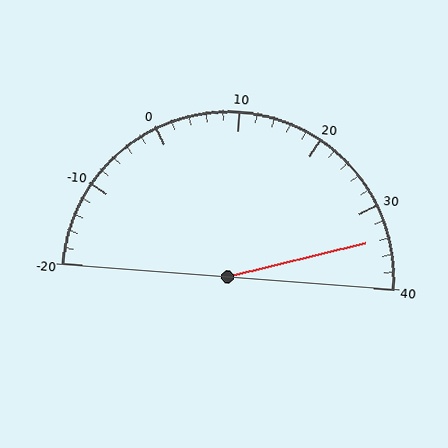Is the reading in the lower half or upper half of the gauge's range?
The reading is in the upper half of the range (-20 to 40).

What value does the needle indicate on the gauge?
The needle indicates approximately 34.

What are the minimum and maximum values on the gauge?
The gauge ranges from -20 to 40.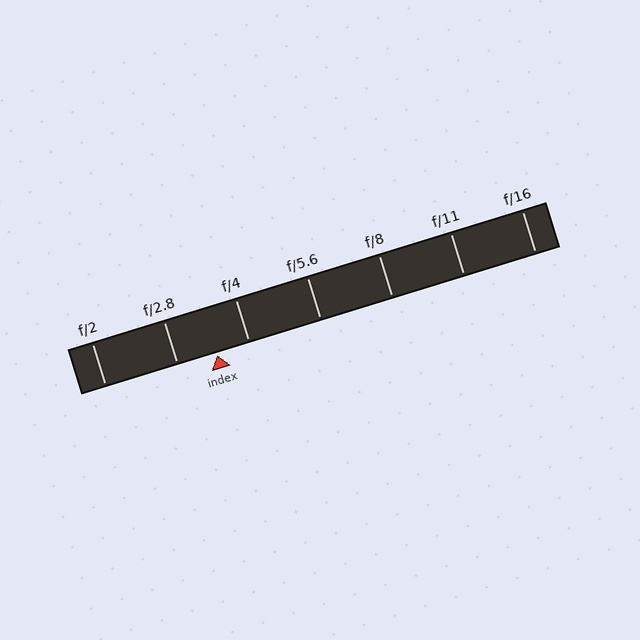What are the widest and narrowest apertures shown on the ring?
The widest aperture shown is f/2 and the narrowest is f/16.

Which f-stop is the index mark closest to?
The index mark is closest to f/4.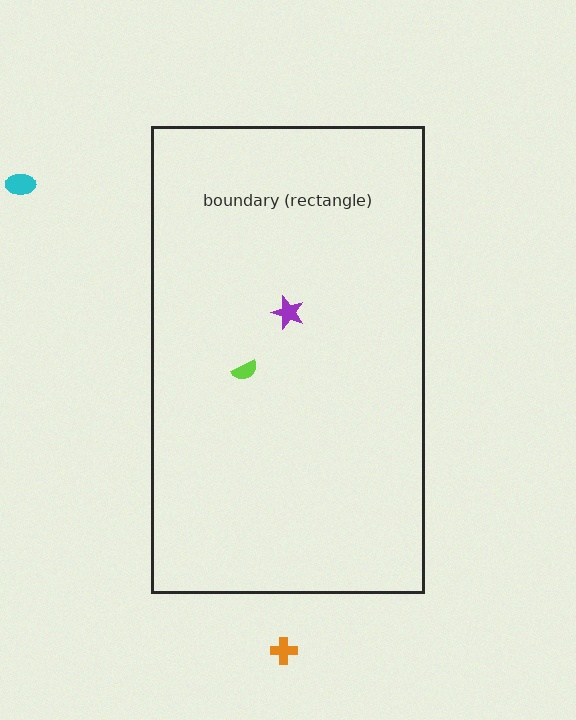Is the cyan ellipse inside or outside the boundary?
Outside.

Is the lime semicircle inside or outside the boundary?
Inside.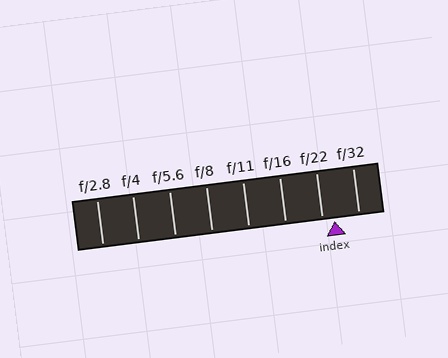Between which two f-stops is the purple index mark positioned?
The index mark is between f/22 and f/32.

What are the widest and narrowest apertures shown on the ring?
The widest aperture shown is f/2.8 and the narrowest is f/32.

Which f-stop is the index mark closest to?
The index mark is closest to f/22.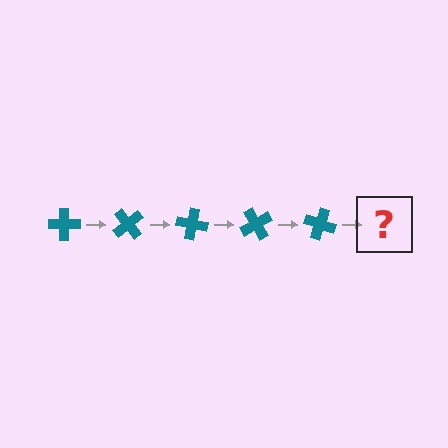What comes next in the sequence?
The next element should be a teal cross rotated 250 degrees.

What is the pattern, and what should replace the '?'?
The pattern is that the cross rotates 50 degrees each step. The '?' should be a teal cross rotated 250 degrees.